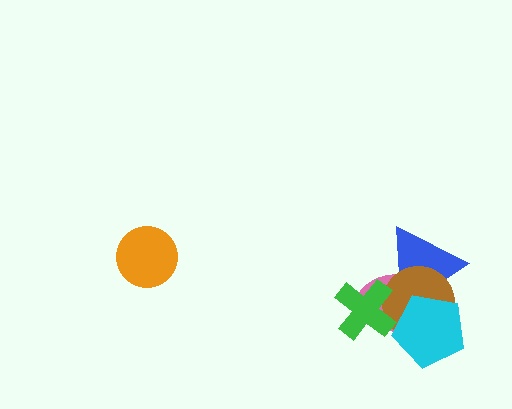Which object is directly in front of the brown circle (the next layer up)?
The cyan pentagon is directly in front of the brown circle.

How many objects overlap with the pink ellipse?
4 objects overlap with the pink ellipse.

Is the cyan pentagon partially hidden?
No, no other shape covers it.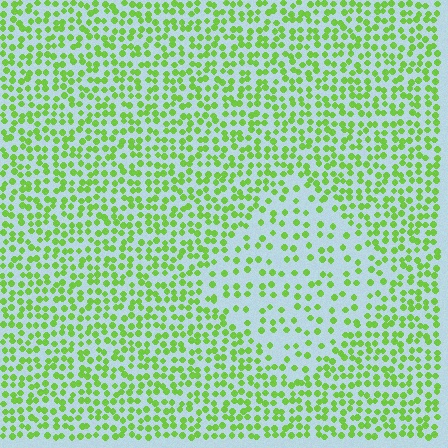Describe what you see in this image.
The image contains small lime elements arranged at two different densities. A diamond-shaped region is visible where the elements are less densely packed than the surrounding area.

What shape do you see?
I see a diamond.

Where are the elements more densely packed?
The elements are more densely packed outside the diamond boundary.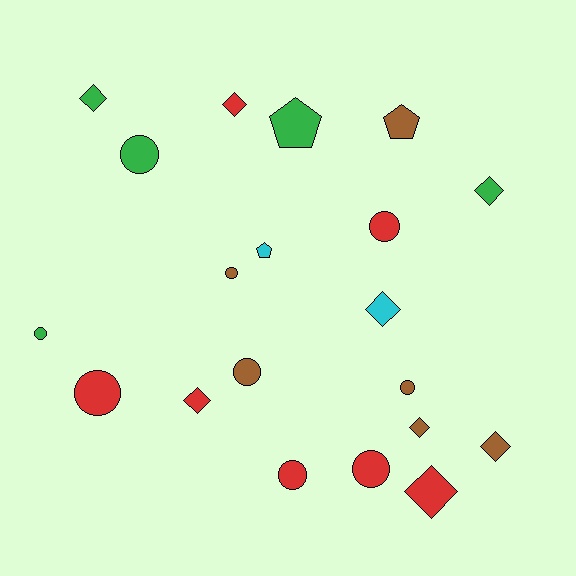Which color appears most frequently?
Red, with 7 objects.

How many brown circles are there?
There are 3 brown circles.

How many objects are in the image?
There are 20 objects.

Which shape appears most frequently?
Circle, with 9 objects.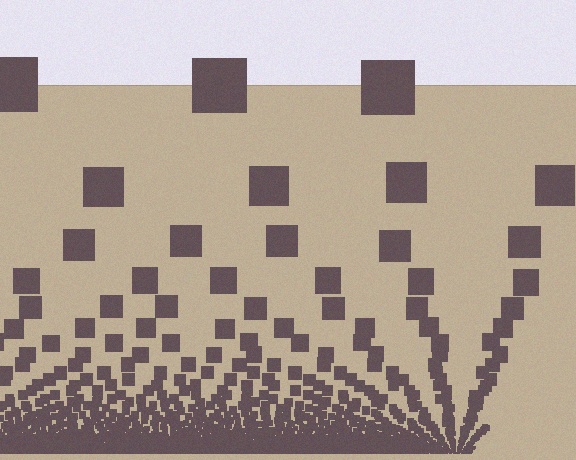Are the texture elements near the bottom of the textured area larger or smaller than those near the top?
Smaller. The gradient is inverted — elements near the bottom are smaller and denser.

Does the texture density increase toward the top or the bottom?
Density increases toward the bottom.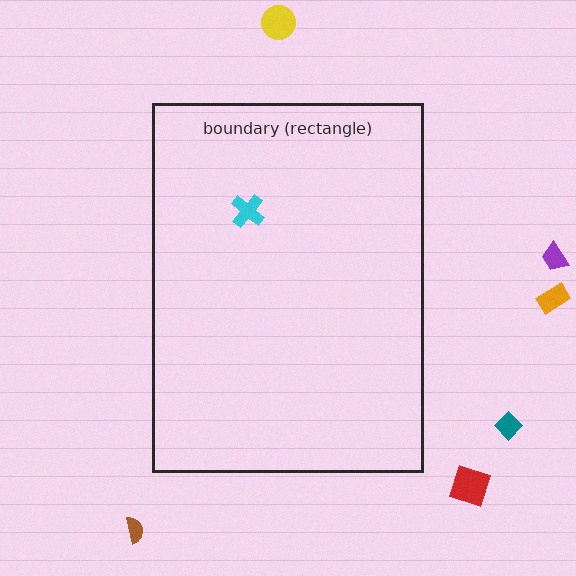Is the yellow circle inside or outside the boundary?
Outside.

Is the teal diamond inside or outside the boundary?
Outside.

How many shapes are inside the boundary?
1 inside, 6 outside.